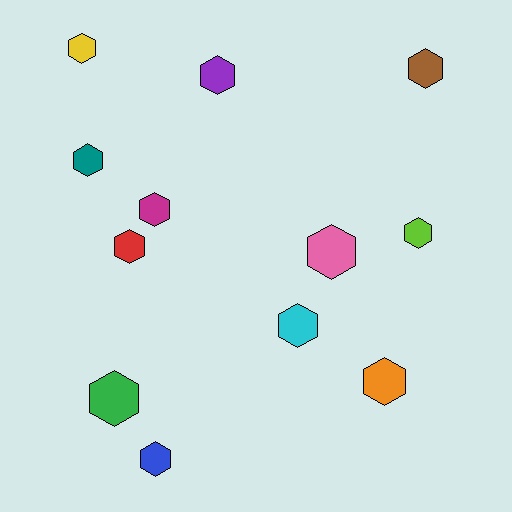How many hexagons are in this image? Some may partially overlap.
There are 12 hexagons.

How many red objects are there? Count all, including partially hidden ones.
There is 1 red object.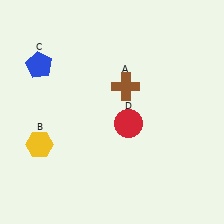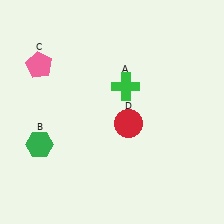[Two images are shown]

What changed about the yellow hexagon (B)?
In Image 1, B is yellow. In Image 2, it changed to green.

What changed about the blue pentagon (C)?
In Image 1, C is blue. In Image 2, it changed to pink.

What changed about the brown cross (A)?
In Image 1, A is brown. In Image 2, it changed to green.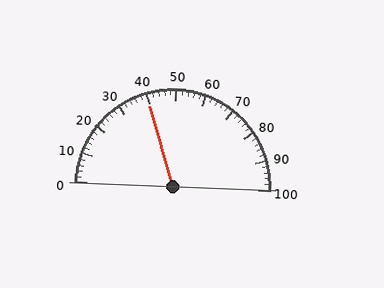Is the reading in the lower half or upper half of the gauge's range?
The reading is in the lower half of the range (0 to 100).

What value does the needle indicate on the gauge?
The needle indicates approximately 40.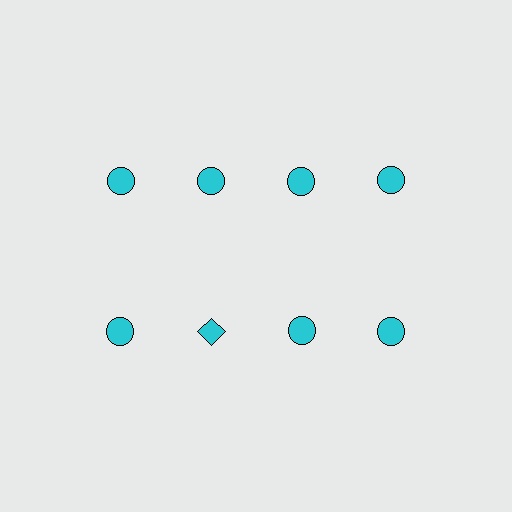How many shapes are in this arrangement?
There are 8 shapes arranged in a grid pattern.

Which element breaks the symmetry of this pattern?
The cyan diamond in the second row, second from left column breaks the symmetry. All other shapes are cyan circles.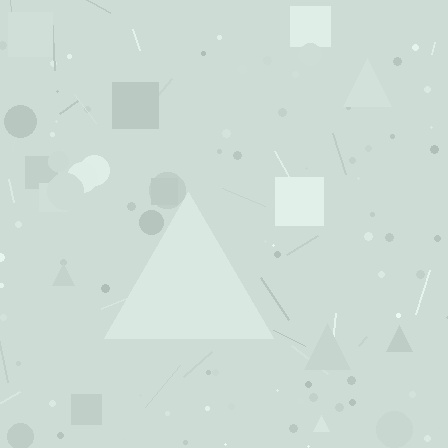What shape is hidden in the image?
A triangle is hidden in the image.